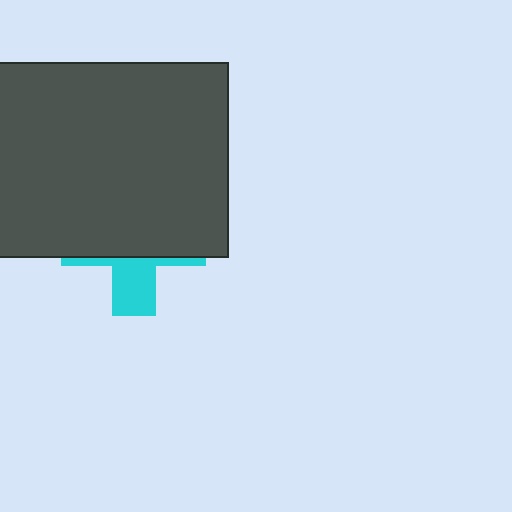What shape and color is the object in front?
The object in front is a dark gray rectangle.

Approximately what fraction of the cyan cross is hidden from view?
Roughly 69% of the cyan cross is hidden behind the dark gray rectangle.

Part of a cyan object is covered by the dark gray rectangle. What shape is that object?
It is a cross.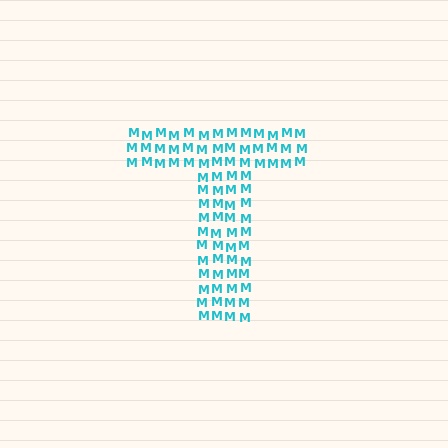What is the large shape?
The large shape is the letter T.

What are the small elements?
The small elements are letter M's.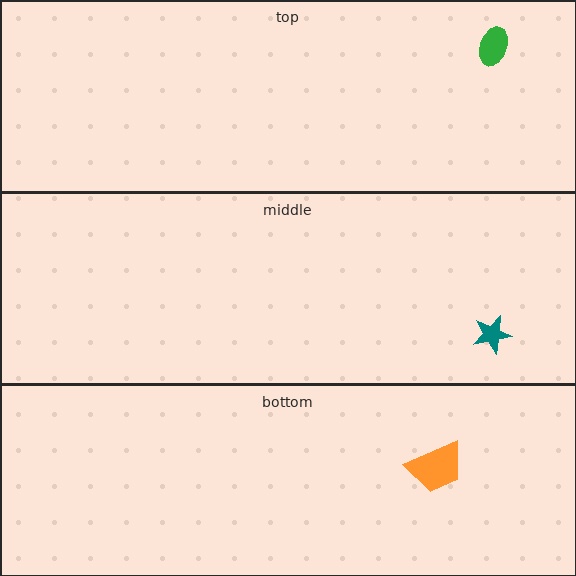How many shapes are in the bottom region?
1.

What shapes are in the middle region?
The teal star.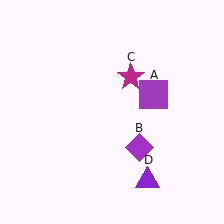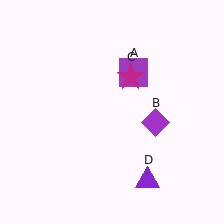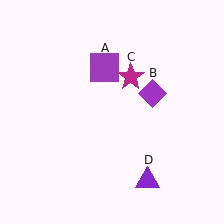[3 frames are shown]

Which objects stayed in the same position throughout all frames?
Magenta star (object C) and purple triangle (object D) remained stationary.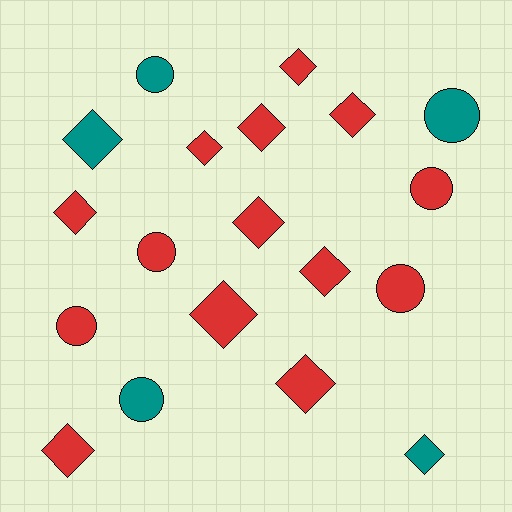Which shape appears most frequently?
Diamond, with 12 objects.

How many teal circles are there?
There are 3 teal circles.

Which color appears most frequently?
Red, with 14 objects.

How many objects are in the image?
There are 19 objects.